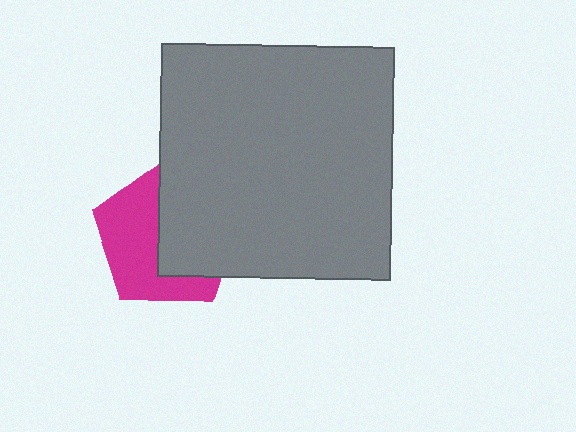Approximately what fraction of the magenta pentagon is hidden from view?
Roughly 50% of the magenta pentagon is hidden behind the gray square.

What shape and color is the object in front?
The object in front is a gray square.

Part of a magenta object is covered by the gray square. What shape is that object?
It is a pentagon.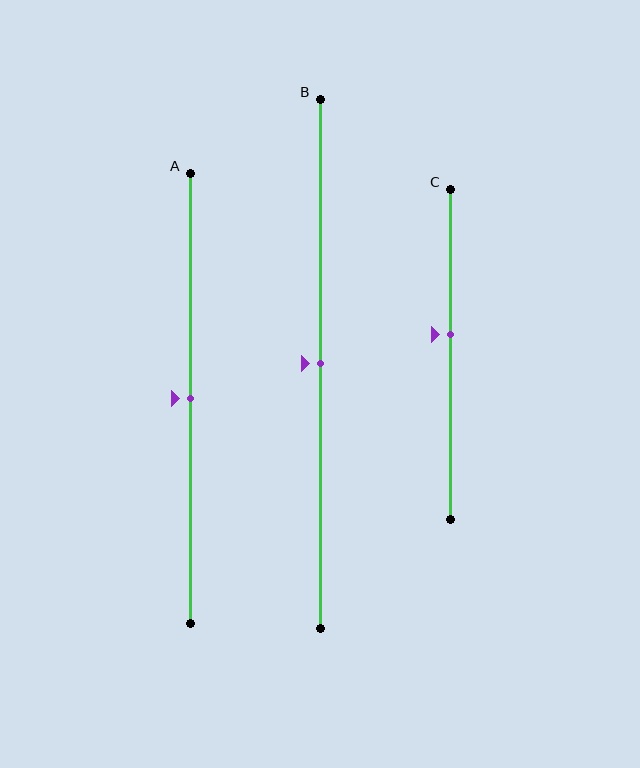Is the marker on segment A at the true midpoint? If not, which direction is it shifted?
Yes, the marker on segment A is at the true midpoint.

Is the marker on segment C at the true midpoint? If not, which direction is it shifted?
No, the marker on segment C is shifted upward by about 6% of the segment length.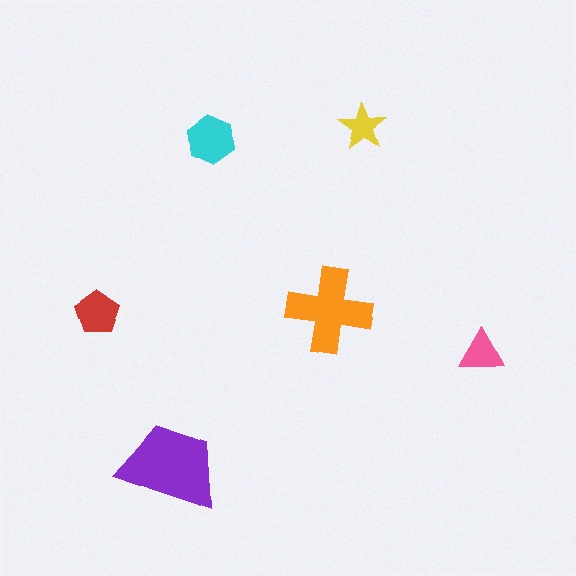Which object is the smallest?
The yellow star.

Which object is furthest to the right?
The pink triangle is rightmost.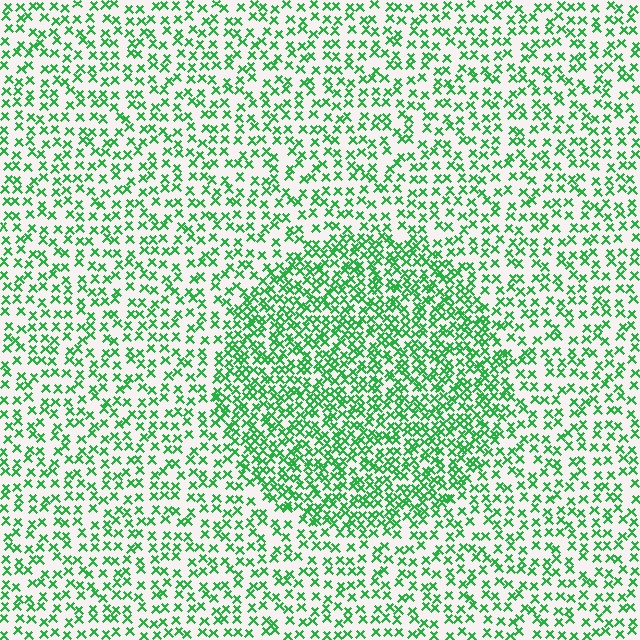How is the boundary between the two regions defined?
The boundary is defined by a change in element density (approximately 1.9x ratio). All elements are the same color, size, and shape.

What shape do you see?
I see a circle.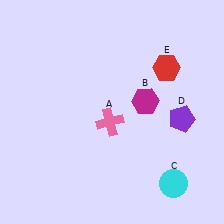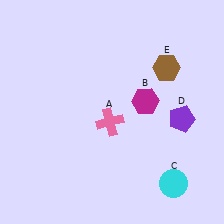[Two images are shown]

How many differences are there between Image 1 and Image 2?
There is 1 difference between the two images.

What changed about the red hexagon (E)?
In Image 1, E is red. In Image 2, it changed to brown.